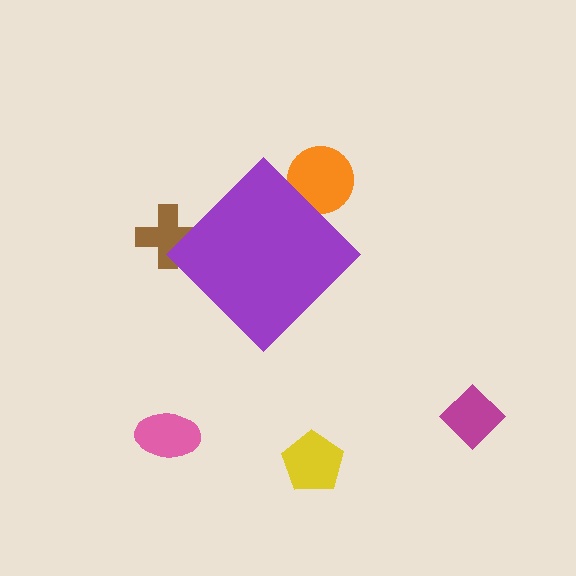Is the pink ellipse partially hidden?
No, the pink ellipse is fully visible.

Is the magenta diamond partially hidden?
No, the magenta diamond is fully visible.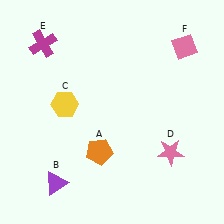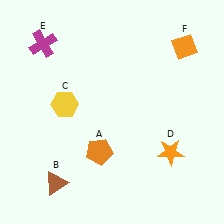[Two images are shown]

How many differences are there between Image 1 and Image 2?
There are 3 differences between the two images.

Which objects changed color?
B changed from purple to brown. D changed from pink to orange. F changed from pink to orange.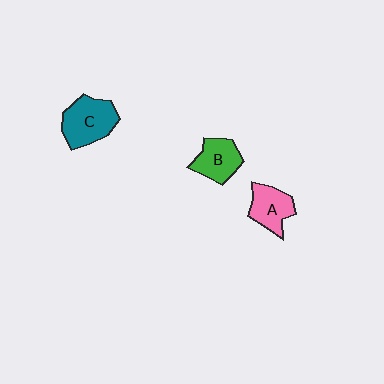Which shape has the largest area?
Shape C (teal).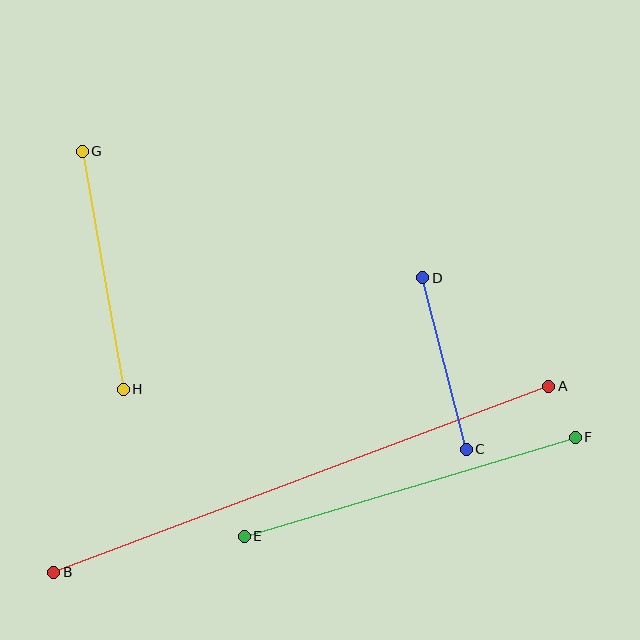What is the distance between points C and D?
The distance is approximately 177 pixels.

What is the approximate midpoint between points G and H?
The midpoint is at approximately (103, 270) pixels.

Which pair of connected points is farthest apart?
Points A and B are farthest apart.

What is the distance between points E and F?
The distance is approximately 346 pixels.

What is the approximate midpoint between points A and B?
The midpoint is at approximately (301, 479) pixels.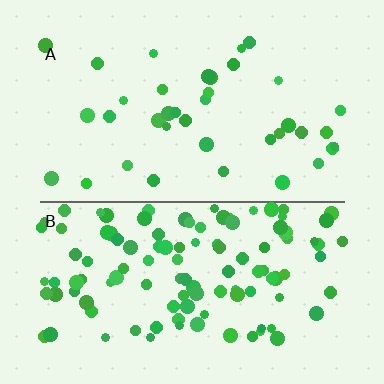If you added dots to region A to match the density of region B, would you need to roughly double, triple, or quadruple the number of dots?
Approximately triple.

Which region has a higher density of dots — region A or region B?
B (the bottom).